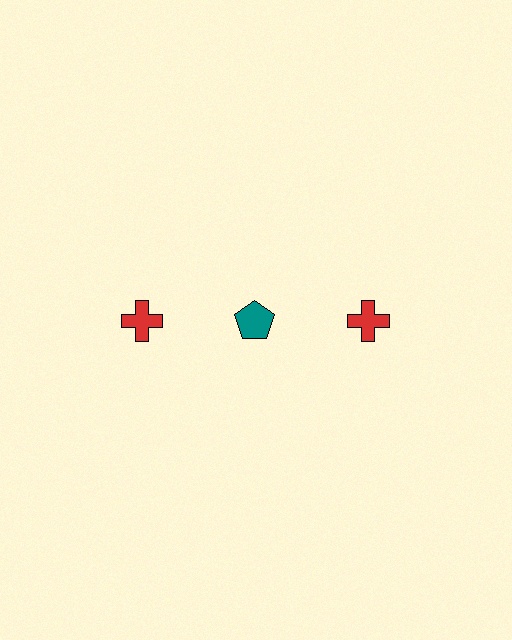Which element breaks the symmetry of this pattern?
The teal pentagon in the top row, second from left column breaks the symmetry. All other shapes are red crosses.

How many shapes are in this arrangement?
There are 3 shapes arranged in a grid pattern.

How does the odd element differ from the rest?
It differs in both color (teal instead of red) and shape (pentagon instead of cross).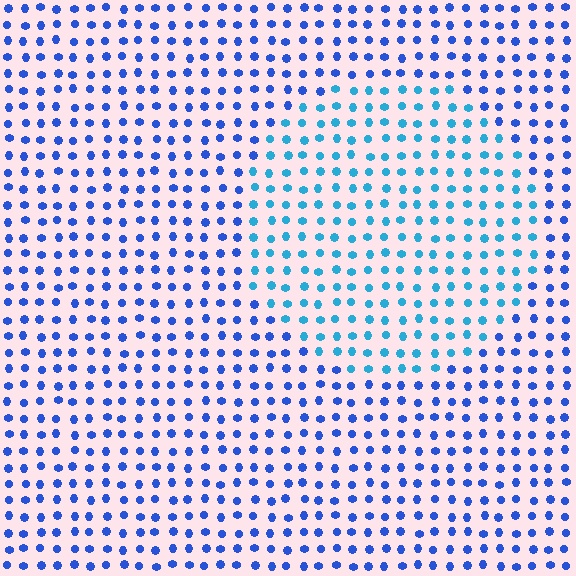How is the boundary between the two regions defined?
The boundary is defined purely by a slight shift in hue (about 31 degrees). Spacing, size, and orientation are identical on both sides.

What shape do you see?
I see a circle.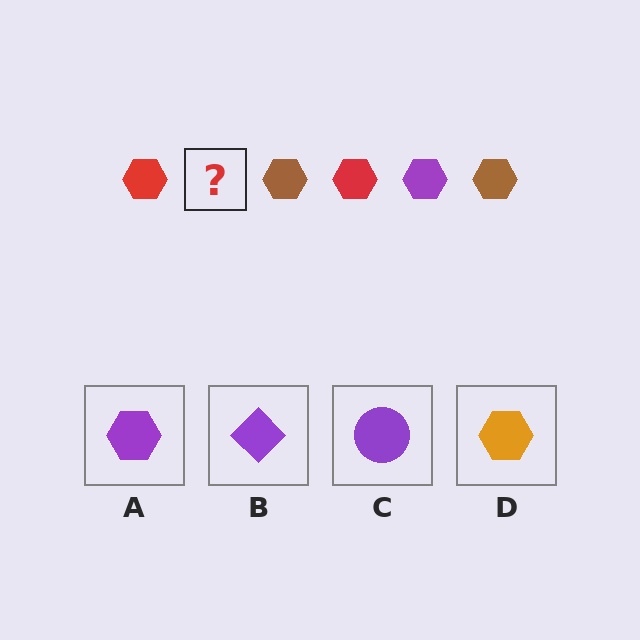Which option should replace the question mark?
Option A.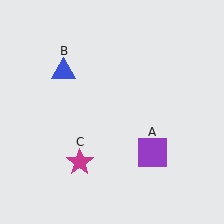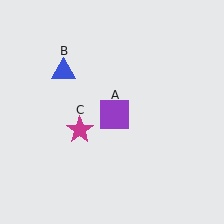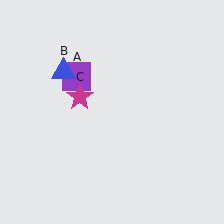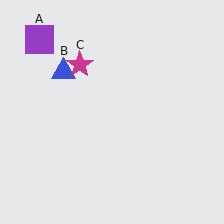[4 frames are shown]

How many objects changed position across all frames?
2 objects changed position: purple square (object A), magenta star (object C).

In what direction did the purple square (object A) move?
The purple square (object A) moved up and to the left.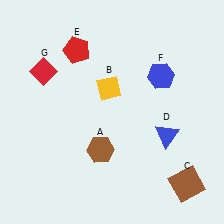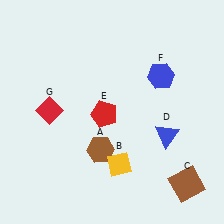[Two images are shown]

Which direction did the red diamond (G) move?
The red diamond (G) moved down.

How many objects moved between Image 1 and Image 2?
3 objects moved between the two images.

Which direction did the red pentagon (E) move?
The red pentagon (E) moved down.